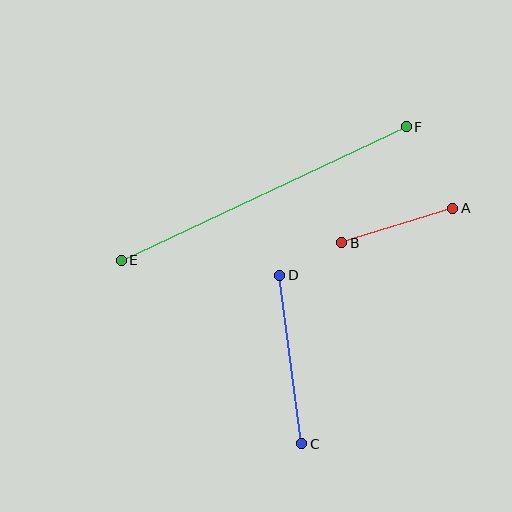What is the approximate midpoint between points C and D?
The midpoint is at approximately (291, 360) pixels.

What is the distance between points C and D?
The distance is approximately 170 pixels.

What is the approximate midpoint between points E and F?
The midpoint is at approximately (264, 193) pixels.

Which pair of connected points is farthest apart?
Points E and F are farthest apart.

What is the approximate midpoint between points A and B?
The midpoint is at approximately (397, 225) pixels.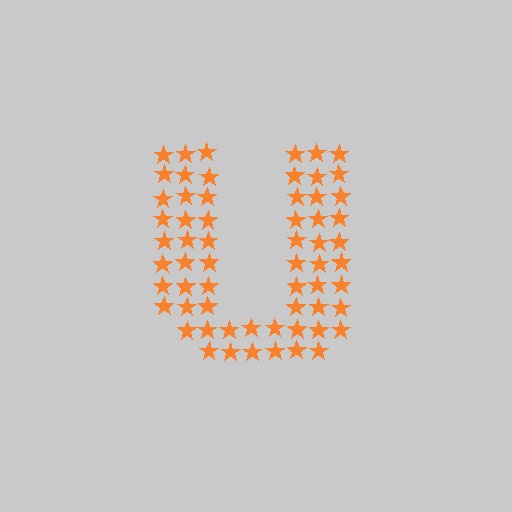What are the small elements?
The small elements are stars.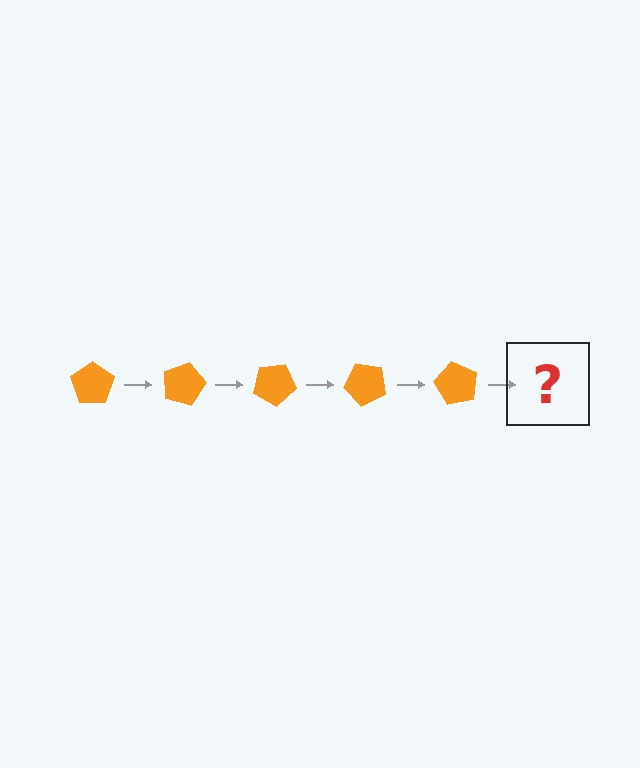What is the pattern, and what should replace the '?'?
The pattern is that the pentagon rotates 15 degrees each step. The '?' should be an orange pentagon rotated 75 degrees.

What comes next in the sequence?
The next element should be an orange pentagon rotated 75 degrees.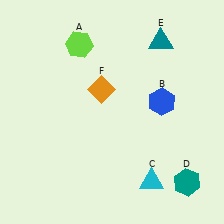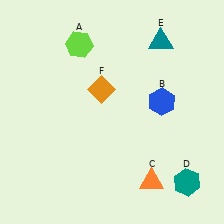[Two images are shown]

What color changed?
The triangle (C) changed from cyan in Image 1 to orange in Image 2.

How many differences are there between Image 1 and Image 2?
There is 1 difference between the two images.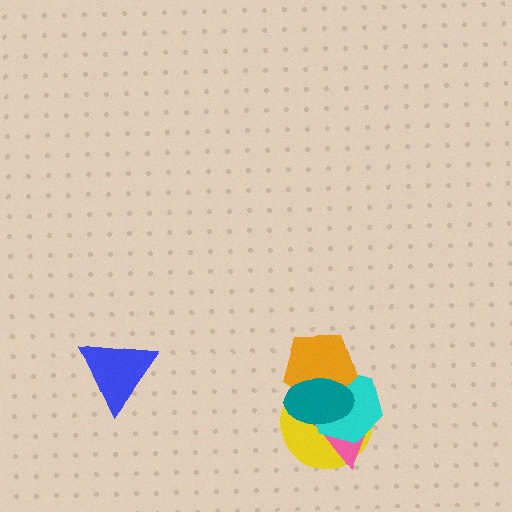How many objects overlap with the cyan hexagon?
4 objects overlap with the cyan hexagon.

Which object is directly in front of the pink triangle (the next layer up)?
The cyan hexagon is directly in front of the pink triangle.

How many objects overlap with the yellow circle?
4 objects overlap with the yellow circle.